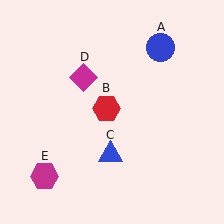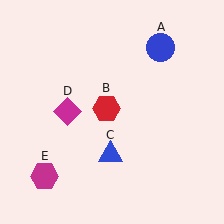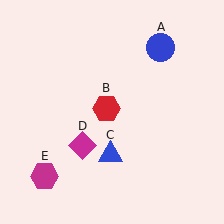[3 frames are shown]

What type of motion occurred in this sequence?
The magenta diamond (object D) rotated counterclockwise around the center of the scene.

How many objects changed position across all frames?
1 object changed position: magenta diamond (object D).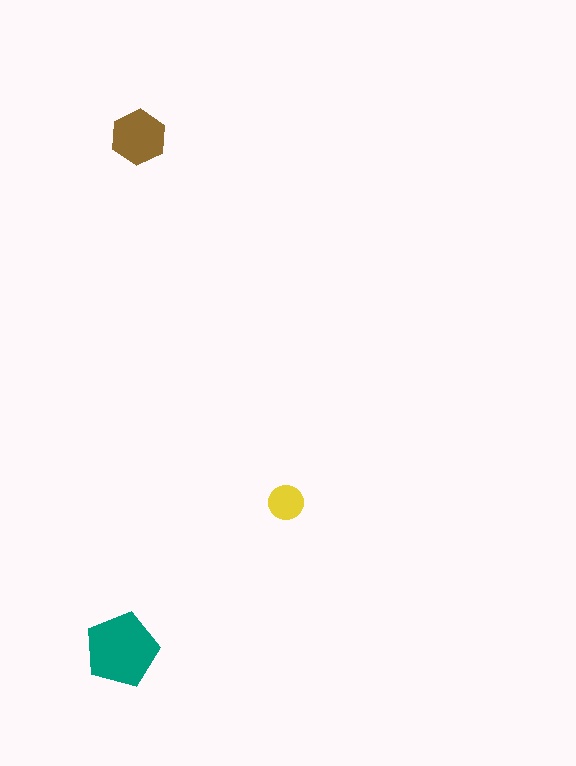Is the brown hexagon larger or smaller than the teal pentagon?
Smaller.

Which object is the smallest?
The yellow circle.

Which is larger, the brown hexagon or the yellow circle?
The brown hexagon.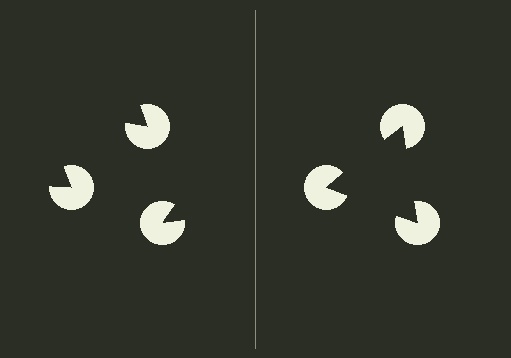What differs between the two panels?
The pac-man discs are positioned identically on both sides; only the wedge orientations differ. On the right they align to a triangle; on the left they are misaligned.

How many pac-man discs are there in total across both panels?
6 — 3 on each side.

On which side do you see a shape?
An illusory triangle appears on the right side. On the left side the wedge cuts are rotated, so no coherent shape forms.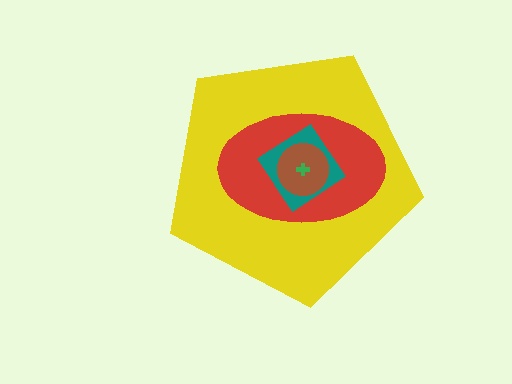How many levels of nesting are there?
5.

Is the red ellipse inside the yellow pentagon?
Yes.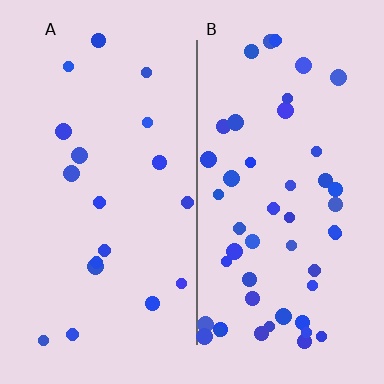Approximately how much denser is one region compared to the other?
Approximately 2.6× — region B over region A.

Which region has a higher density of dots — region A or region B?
B (the right).